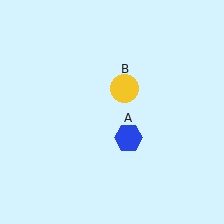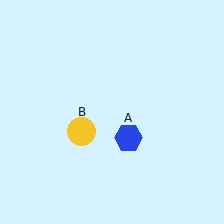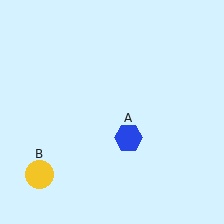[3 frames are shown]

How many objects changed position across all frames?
1 object changed position: yellow circle (object B).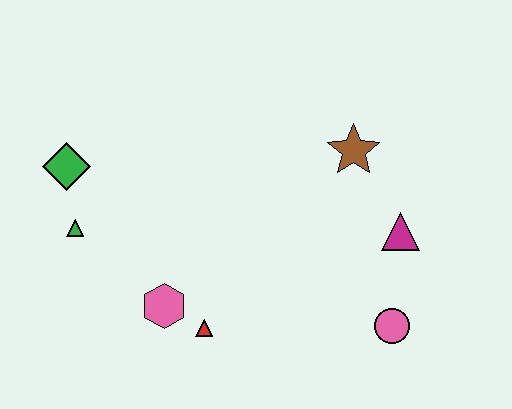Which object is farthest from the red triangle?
The brown star is farthest from the red triangle.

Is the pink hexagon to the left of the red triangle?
Yes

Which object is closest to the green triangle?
The green diamond is closest to the green triangle.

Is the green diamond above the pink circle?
Yes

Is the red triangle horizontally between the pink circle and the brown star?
No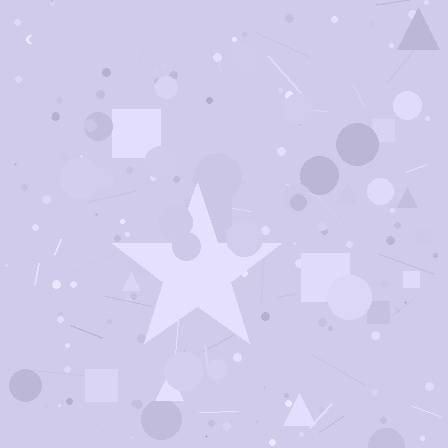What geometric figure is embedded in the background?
A star is embedded in the background.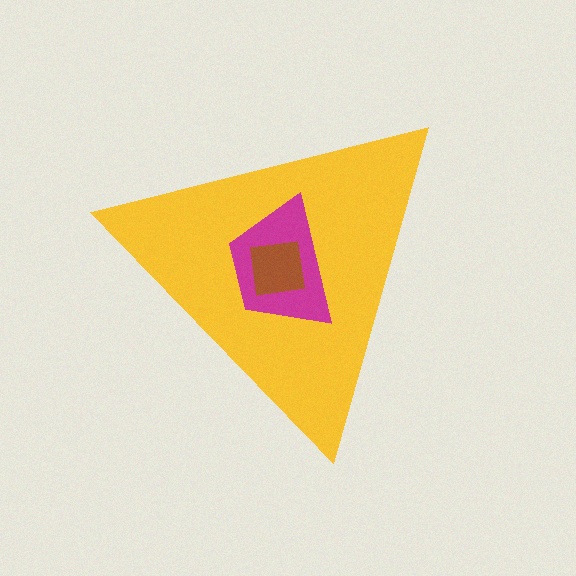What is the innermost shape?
The brown square.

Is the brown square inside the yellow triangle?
Yes.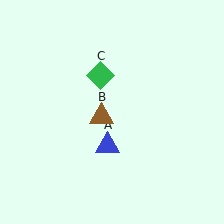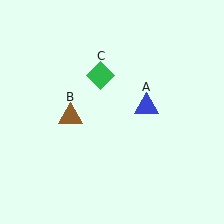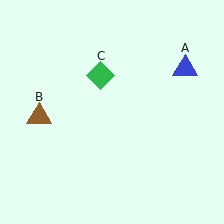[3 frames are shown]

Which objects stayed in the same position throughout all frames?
Green diamond (object C) remained stationary.